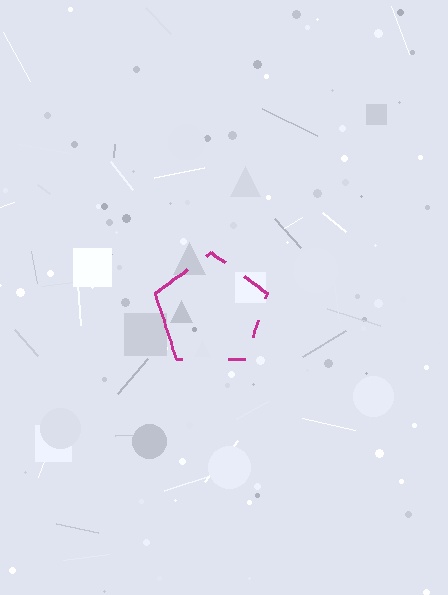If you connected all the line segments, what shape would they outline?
They would outline a pentagon.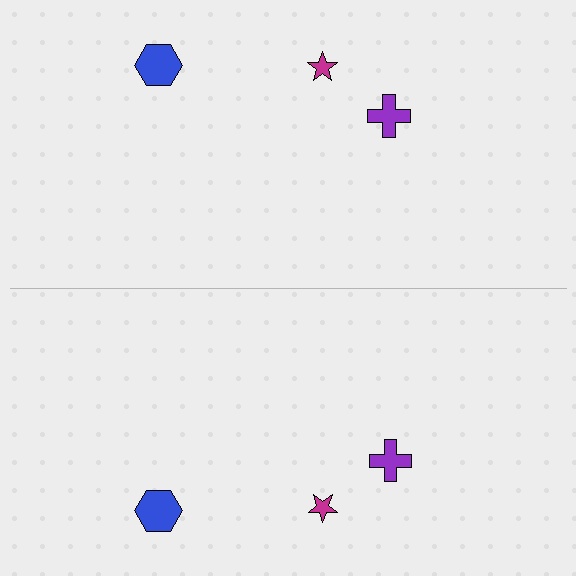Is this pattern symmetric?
Yes, this pattern has bilateral (reflection) symmetry.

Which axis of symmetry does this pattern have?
The pattern has a horizontal axis of symmetry running through the center of the image.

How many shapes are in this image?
There are 6 shapes in this image.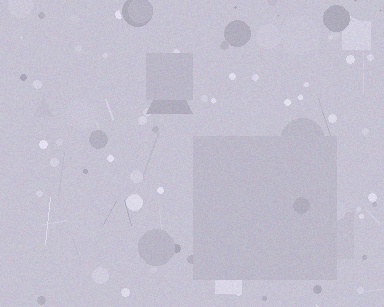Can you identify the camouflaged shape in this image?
The camouflaged shape is a square.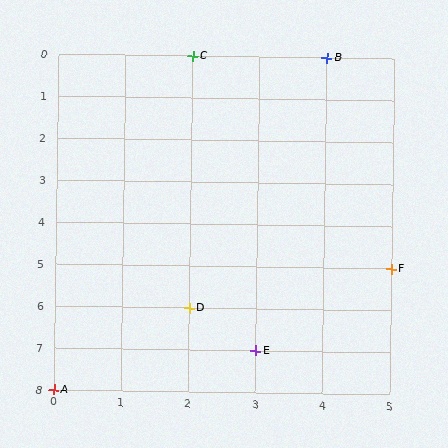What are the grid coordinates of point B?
Point B is at grid coordinates (4, 0).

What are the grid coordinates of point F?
Point F is at grid coordinates (5, 5).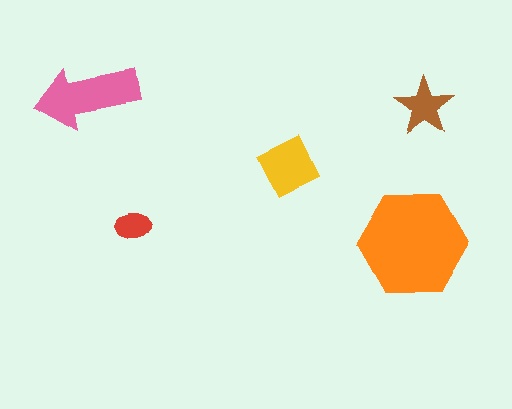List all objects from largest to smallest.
The orange hexagon, the pink arrow, the yellow diamond, the brown star, the red ellipse.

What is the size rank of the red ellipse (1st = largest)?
5th.